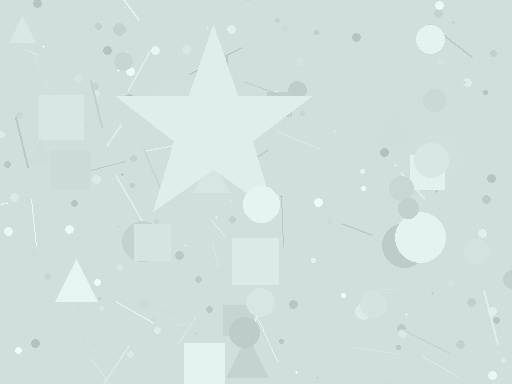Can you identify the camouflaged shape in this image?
The camouflaged shape is a star.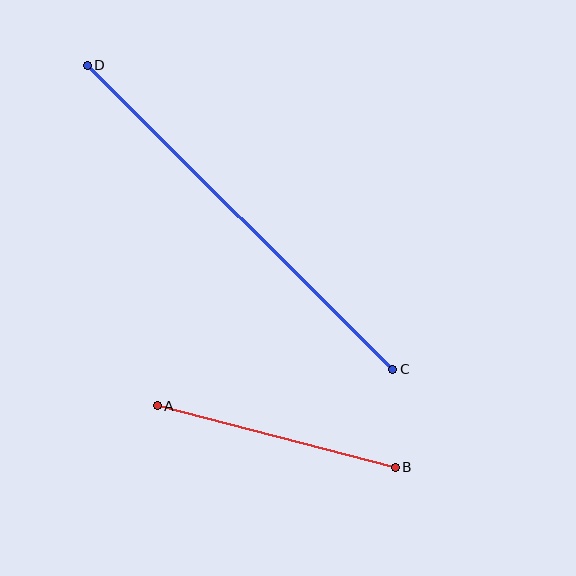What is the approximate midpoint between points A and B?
The midpoint is at approximately (276, 437) pixels.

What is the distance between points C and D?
The distance is approximately 431 pixels.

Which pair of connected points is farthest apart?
Points C and D are farthest apart.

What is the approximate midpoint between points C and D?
The midpoint is at approximately (240, 217) pixels.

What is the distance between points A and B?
The distance is approximately 246 pixels.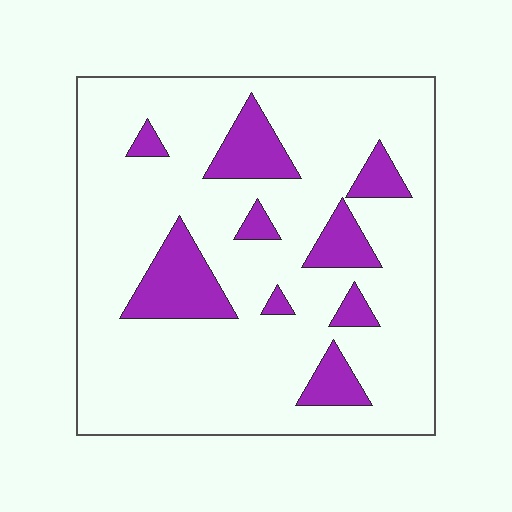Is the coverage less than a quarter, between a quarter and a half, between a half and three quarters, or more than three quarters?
Less than a quarter.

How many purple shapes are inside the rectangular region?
9.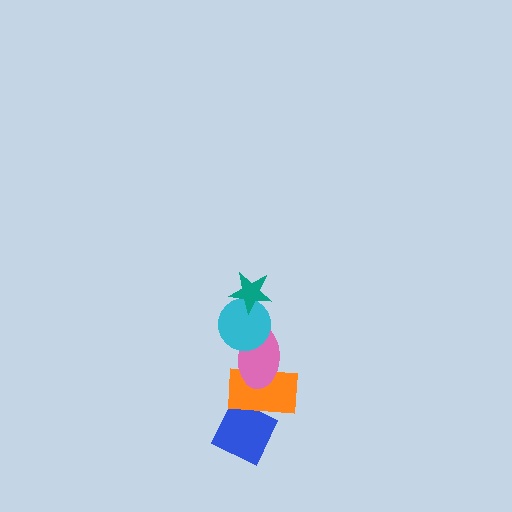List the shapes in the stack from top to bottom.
From top to bottom: the teal star, the cyan circle, the pink ellipse, the orange rectangle, the blue diamond.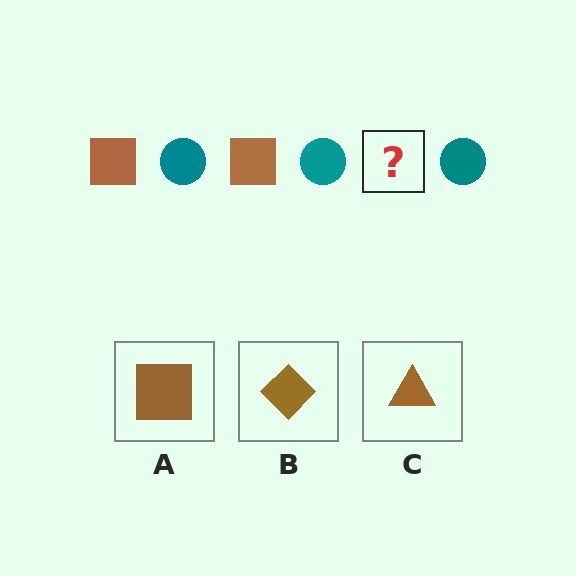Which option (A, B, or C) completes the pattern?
A.